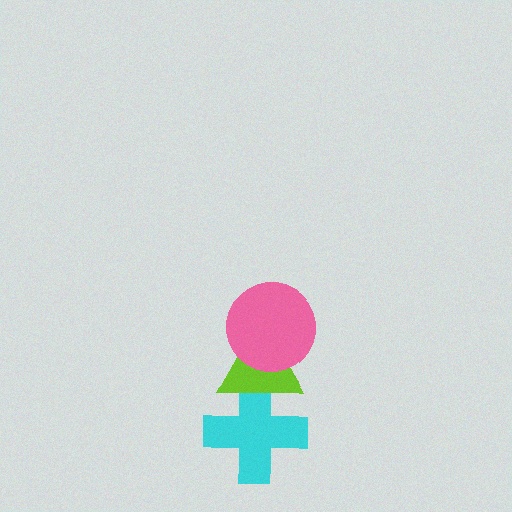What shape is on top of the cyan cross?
The lime triangle is on top of the cyan cross.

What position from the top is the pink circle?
The pink circle is 1st from the top.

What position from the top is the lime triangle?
The lime triangle is 2nd from the top.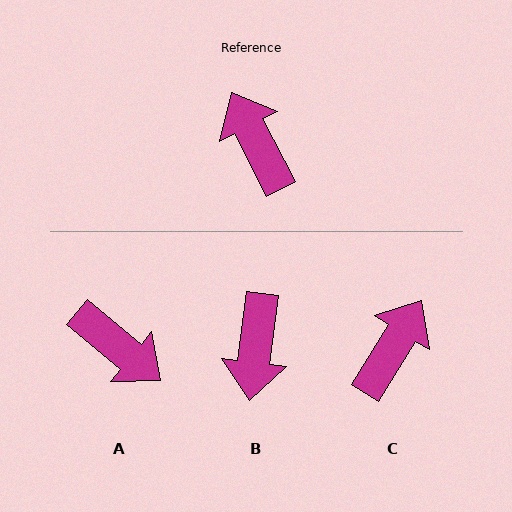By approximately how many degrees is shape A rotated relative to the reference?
Approximately 157 degrees clockwise.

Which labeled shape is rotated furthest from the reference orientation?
A, about 157 degrees away.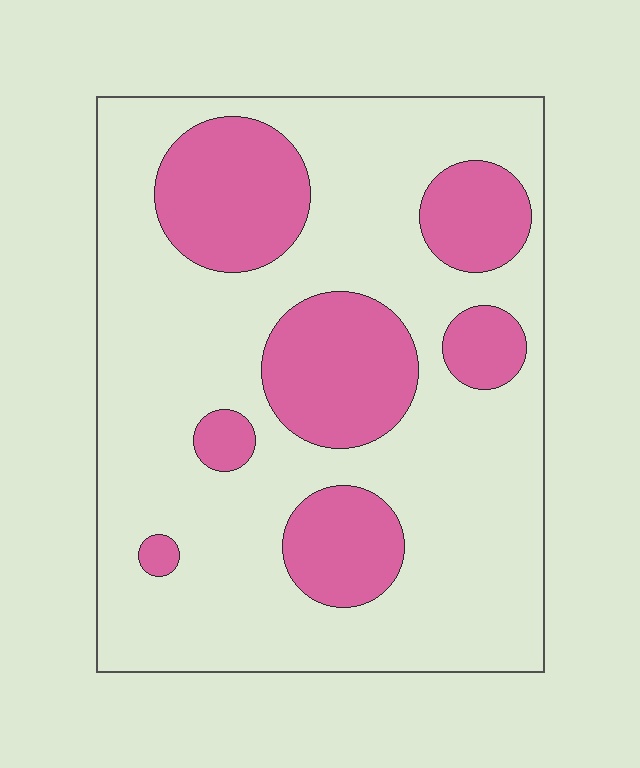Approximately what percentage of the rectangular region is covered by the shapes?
Approximately 25%.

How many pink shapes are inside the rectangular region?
7.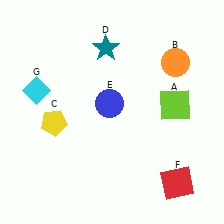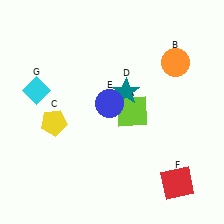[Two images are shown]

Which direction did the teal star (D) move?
The teal star (D) moved down.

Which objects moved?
The objects that moved are: the lime square (A), the teal star (D).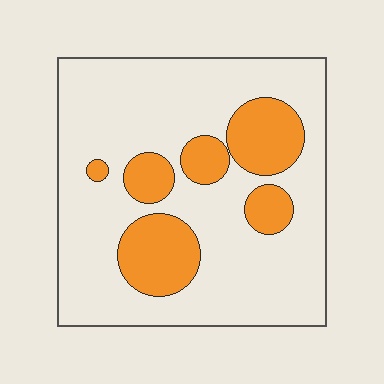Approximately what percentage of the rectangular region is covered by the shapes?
Approximately 25%.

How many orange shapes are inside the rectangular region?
6.